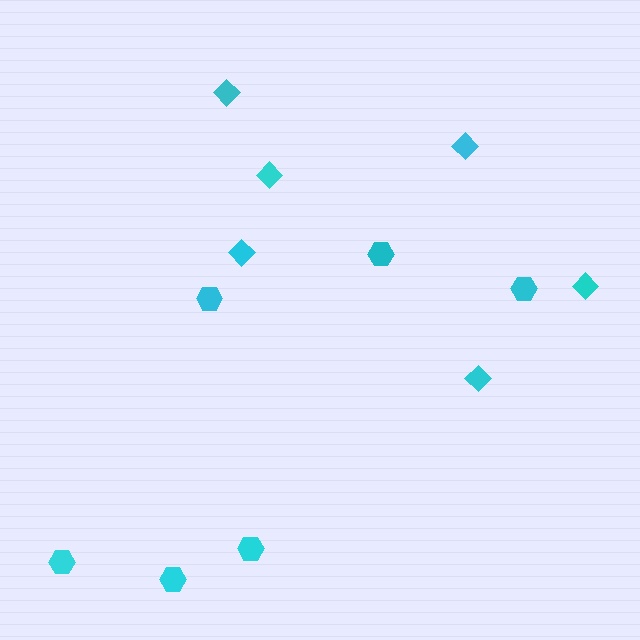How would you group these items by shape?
There are 2 groups: one group of hexagons (6) and one group of diamonds (6).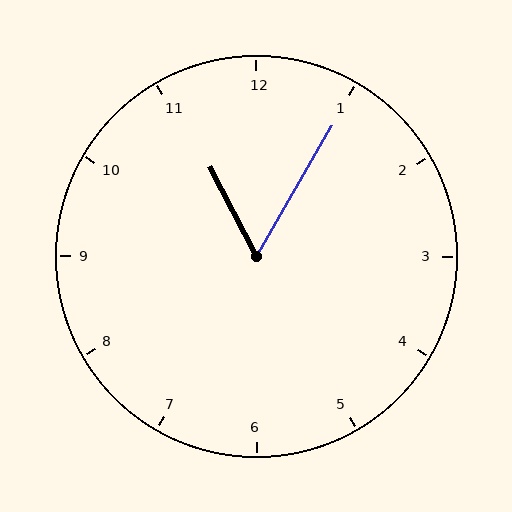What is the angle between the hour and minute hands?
Approximately 58 degrees.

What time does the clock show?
11:05.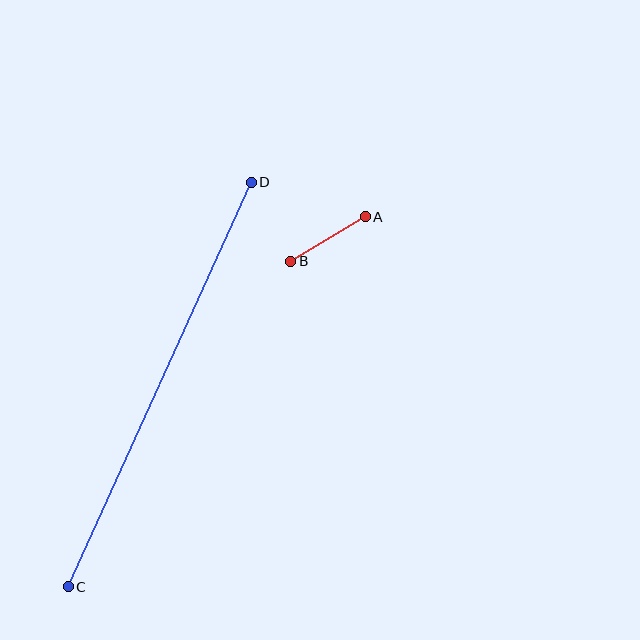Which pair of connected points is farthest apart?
Points C and D are farthest apart.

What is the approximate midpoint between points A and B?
The midpoint is at approximately (328, 239) pixels.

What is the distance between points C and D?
The distance is approximately 444 pixels.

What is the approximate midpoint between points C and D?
The midpoint is at approximately (160, 385) pixels.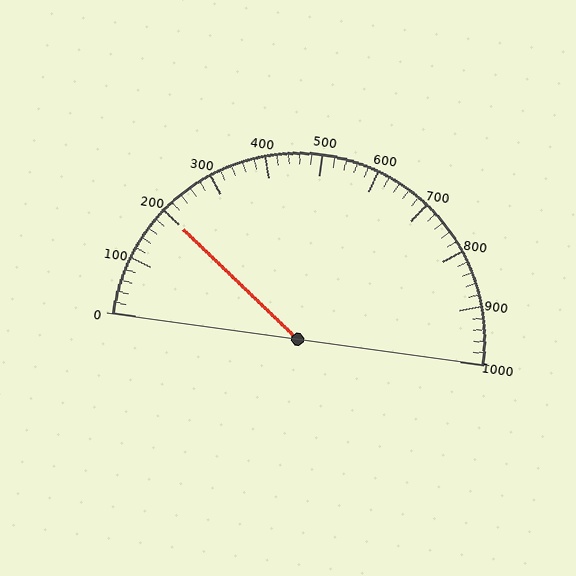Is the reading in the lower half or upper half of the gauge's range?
The reading is in the lower half of the range (0 to 1000).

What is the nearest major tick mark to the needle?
The nearest major tick mark is 200.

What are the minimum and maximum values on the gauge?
The gauge ranges from 0 to 1000.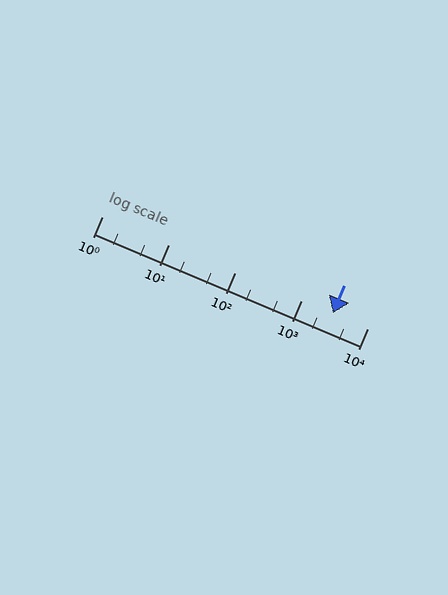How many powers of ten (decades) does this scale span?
The scale spans 4 decades, from 1 to 10000.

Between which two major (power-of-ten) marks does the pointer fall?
The pointer is between 1000 and 10000.